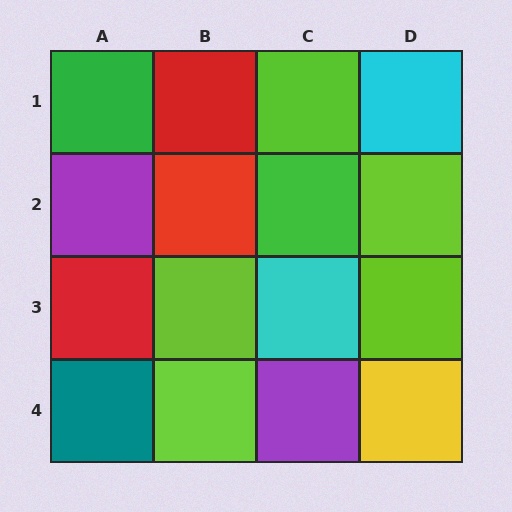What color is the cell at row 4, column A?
Teal.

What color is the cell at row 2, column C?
Green.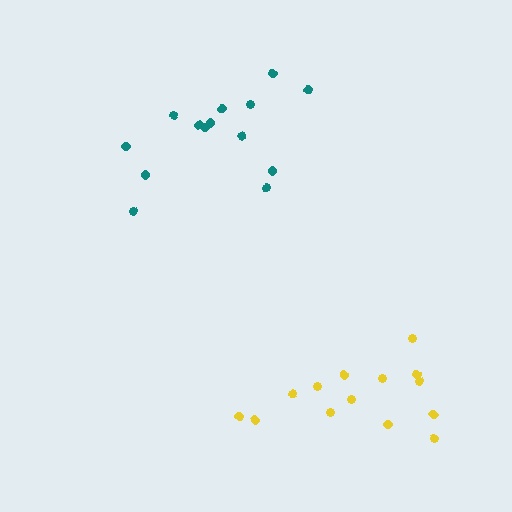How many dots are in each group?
Group 1: 14 dots, Group 2: 14 dots (28 total).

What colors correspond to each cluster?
The clusters are colored: yellow, teal.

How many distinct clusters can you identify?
There are 2 distinct clusters.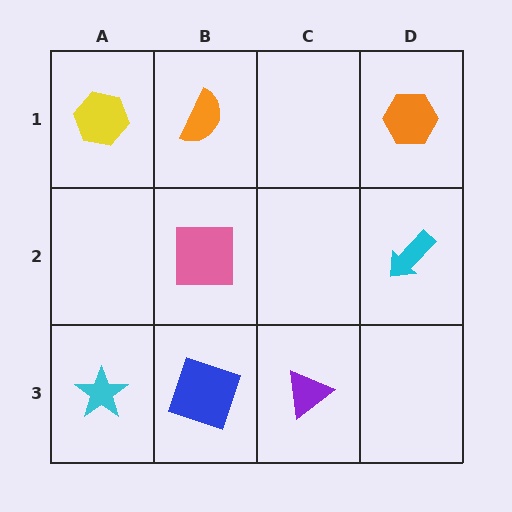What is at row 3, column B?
A blue square.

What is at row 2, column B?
A pink square.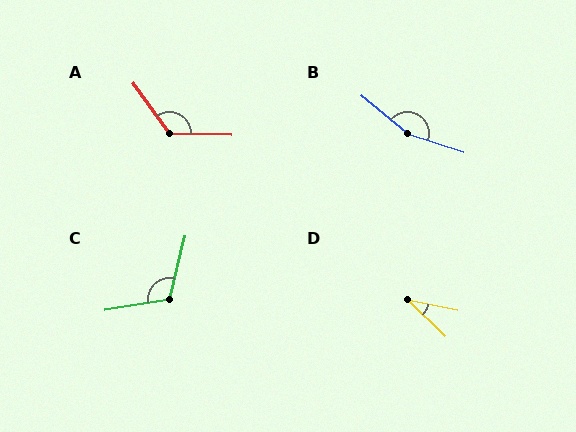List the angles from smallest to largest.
D (33°), C (113°), A (127°), B (158°).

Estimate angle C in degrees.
Approximately 113 degrees.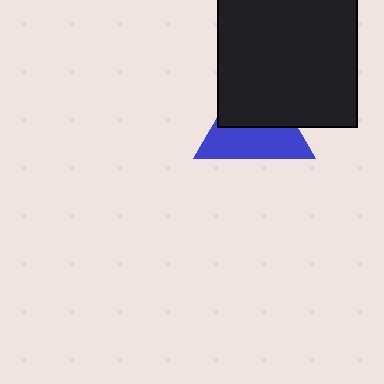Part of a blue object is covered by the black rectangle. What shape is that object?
It is a triangle.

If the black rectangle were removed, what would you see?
You would see the complete blue triangle.